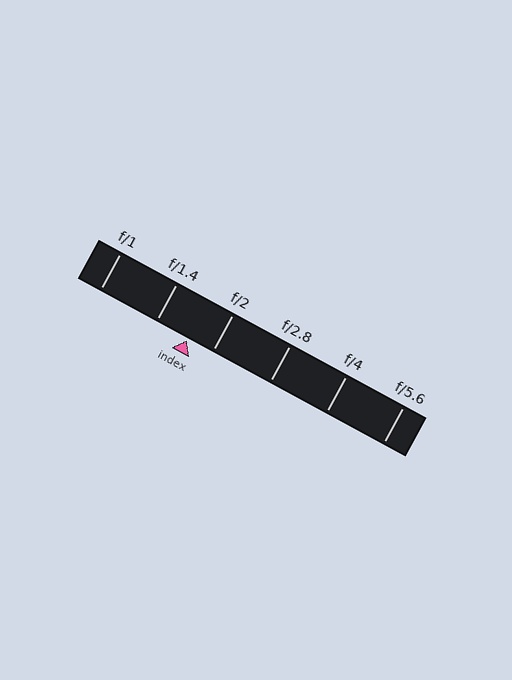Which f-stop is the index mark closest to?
The index mark is closest to f/2.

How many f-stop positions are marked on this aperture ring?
There are 6 f-stop positions marked.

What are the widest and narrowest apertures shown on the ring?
The widest aperture shown is f/1 and the narrowest is f/5.6.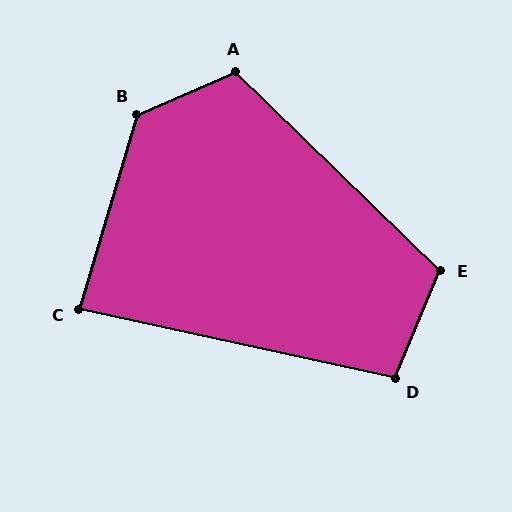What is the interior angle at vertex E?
Approximately 111 degrees (obtuse).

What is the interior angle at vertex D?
Approximately 101 degrees (obtuse).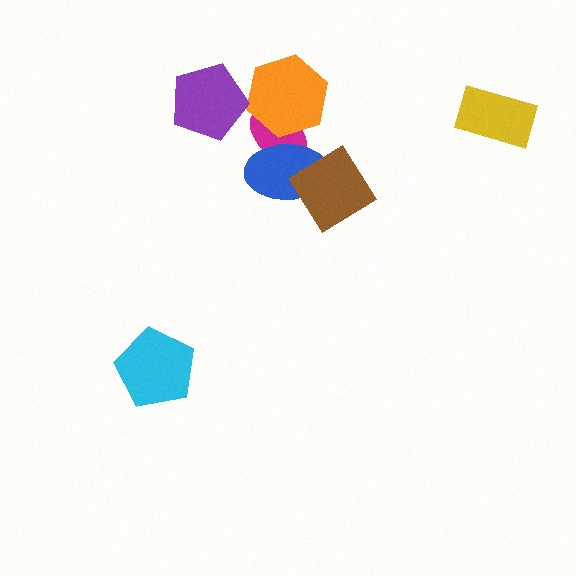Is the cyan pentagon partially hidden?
No, no other shape covers it.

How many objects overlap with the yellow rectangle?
0 objects overlap with the yellow rectangle.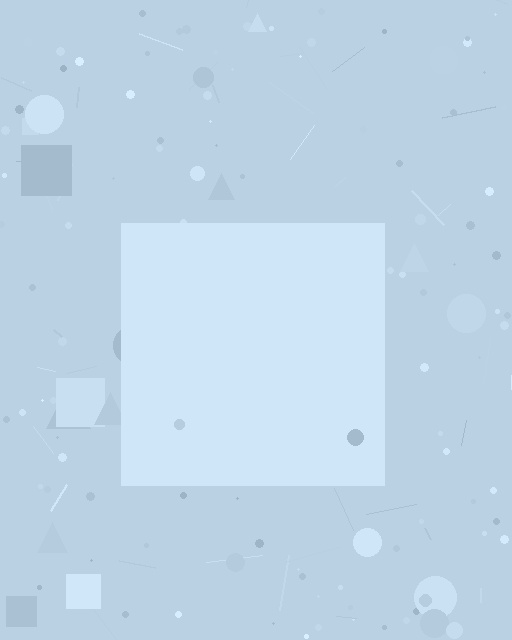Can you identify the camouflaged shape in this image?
The camouflaged shape is a square.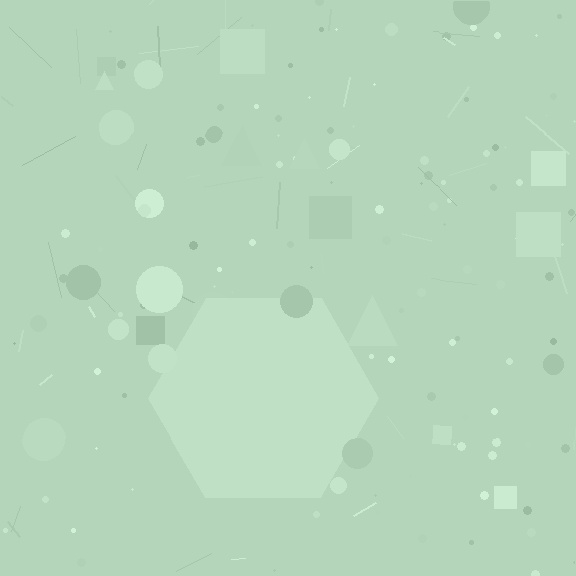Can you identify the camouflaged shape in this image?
The camouflaged shape is a hexagon.